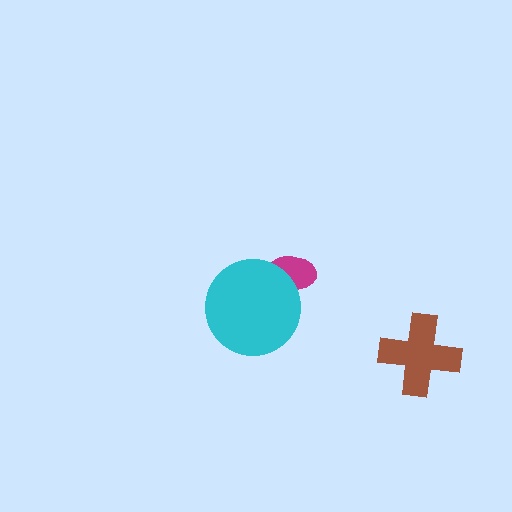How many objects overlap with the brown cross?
0 objects overlap with the brown cross.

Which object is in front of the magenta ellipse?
The cyan circle is in front of the magenta ellipse.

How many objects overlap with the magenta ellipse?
1 object overlaps with the magenta ellipse.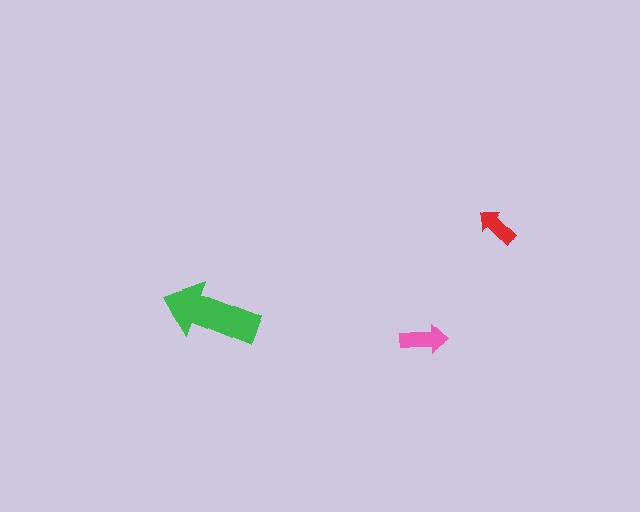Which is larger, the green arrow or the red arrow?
The green one.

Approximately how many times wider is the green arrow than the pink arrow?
About 2 times wider.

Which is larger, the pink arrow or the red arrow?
The pink one.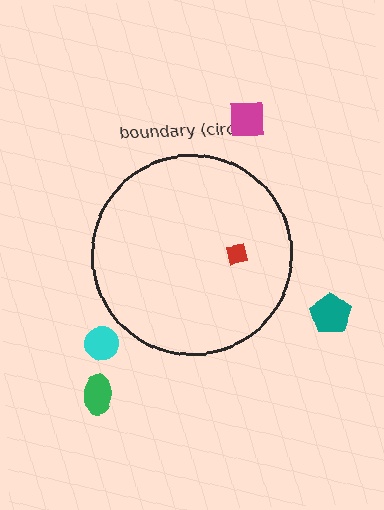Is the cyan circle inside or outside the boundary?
Outside.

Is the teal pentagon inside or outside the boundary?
Outside.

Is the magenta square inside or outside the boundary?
Outside.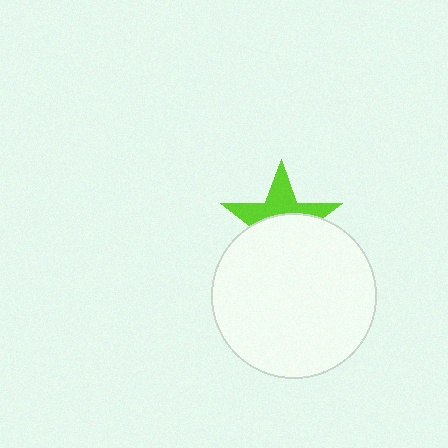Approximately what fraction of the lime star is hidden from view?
Roughly 57% of the lime star is hidden behind the white circle.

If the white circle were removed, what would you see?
You would see the complete lime star.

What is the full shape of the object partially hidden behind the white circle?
The partially hidden object is a lime star.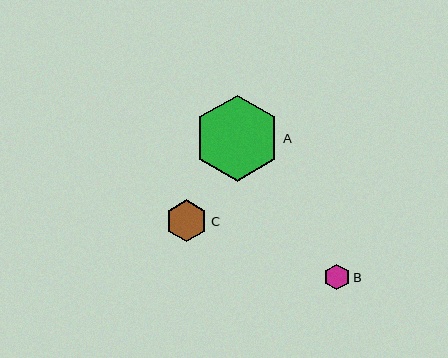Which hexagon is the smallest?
Hexagon B is the smallest with a size of approximately 26 pixels.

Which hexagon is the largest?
Hexagon A is the largest with a size of approximately 86 pixels.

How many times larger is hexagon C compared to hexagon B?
Hexagon C is approximately 1.6 times the size of hexagon B.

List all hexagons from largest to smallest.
From largest to smallest: A, C, B.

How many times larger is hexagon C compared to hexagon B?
Hexagon C is approximately 1.6 times the size of hexagon B.